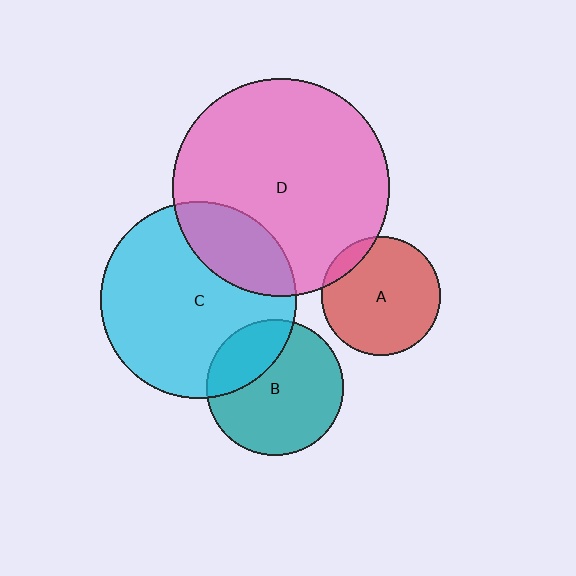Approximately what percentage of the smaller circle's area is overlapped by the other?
Approximately 10%.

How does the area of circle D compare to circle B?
Approximately 2.5 times.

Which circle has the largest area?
Circle D (pink).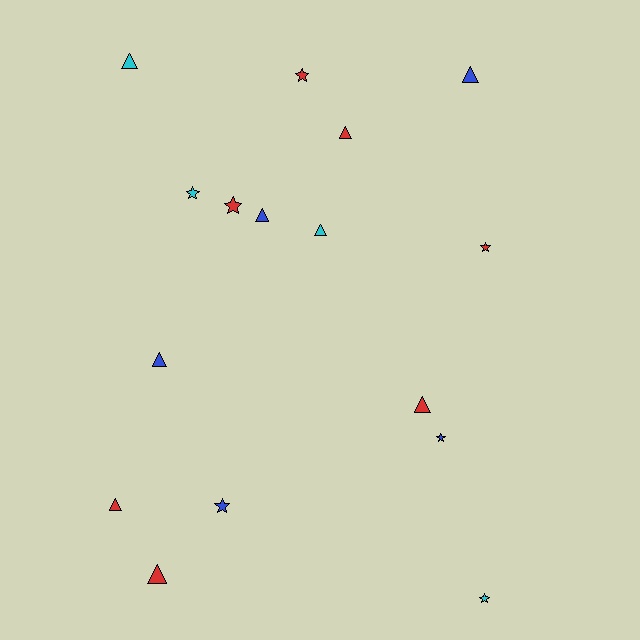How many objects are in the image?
There are 16 objects.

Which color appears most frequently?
Red, with 7 objects.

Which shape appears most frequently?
Triangle, with 9 objects.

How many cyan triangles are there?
There are 2 cyan triangles.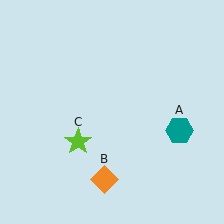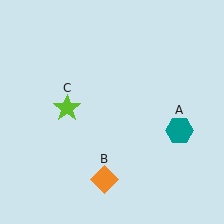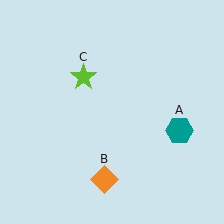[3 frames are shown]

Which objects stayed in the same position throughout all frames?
Teal hexagon (object A) and orange diamond (object B) remained stationary.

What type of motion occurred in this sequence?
The lime star (object C) rotated clockwise around the center of the scene.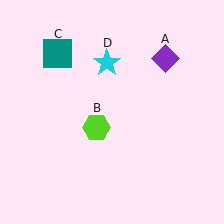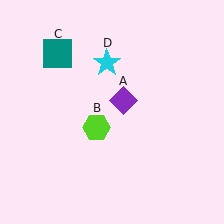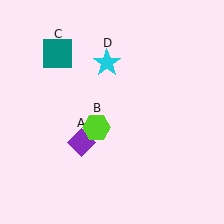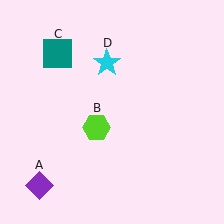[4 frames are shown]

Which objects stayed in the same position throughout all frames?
Lime hexagon (object B) and teal square (object C) and cyan star (object D) remained stationary.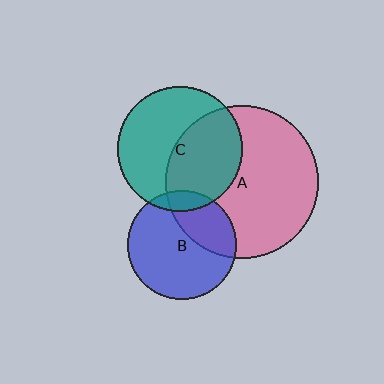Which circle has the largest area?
Circle A (pink).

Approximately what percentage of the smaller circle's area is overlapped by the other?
Approximately 10%.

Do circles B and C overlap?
Yes.